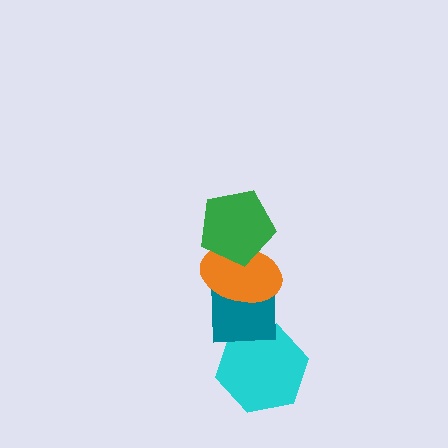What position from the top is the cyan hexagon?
The cyan hexagon is 4th from the top.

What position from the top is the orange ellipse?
The orange ellipse is 2nd from the top.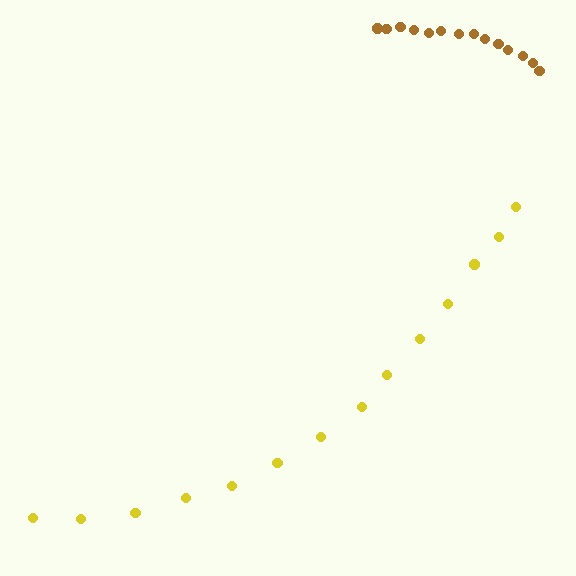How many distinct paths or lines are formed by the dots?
There are 2 distinct paths.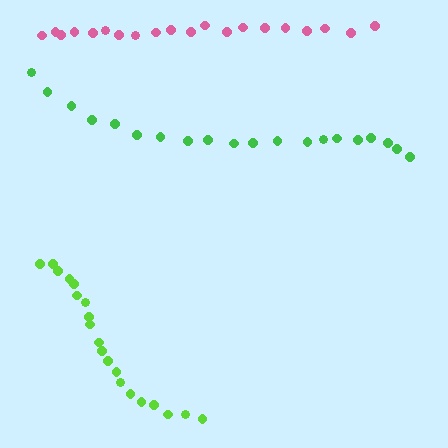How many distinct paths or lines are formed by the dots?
There are 3 distinct paths.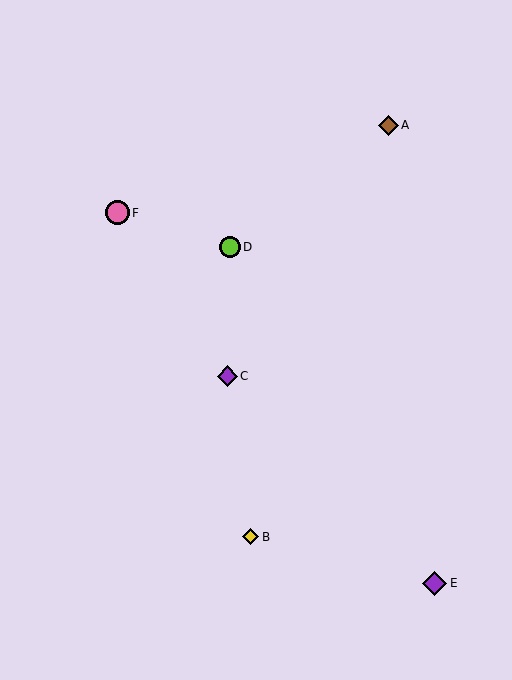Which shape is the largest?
The purple diamond (labeled E) is the largest.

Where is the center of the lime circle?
The center of the lime circle is at (230, 247).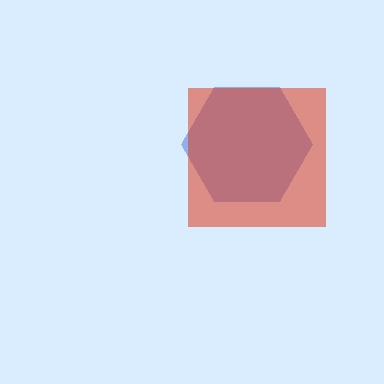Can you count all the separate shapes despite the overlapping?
Yes, there are 2 separate shapes.